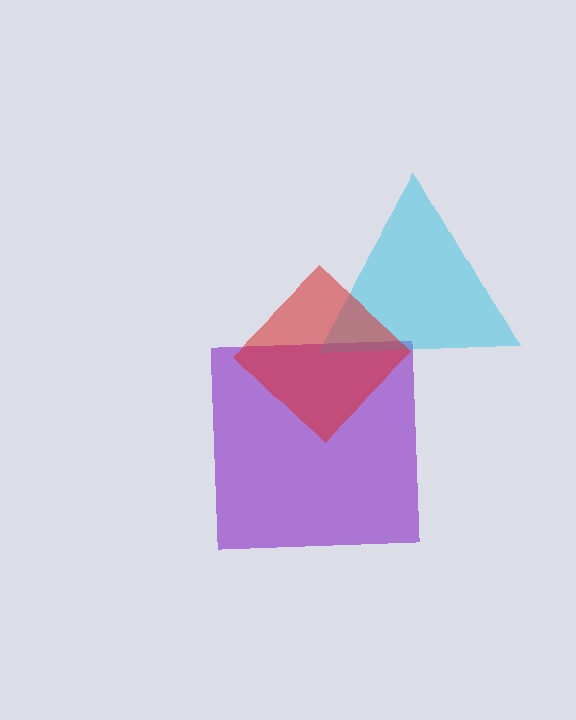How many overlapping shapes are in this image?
There are 3 overlapping shapes in the image.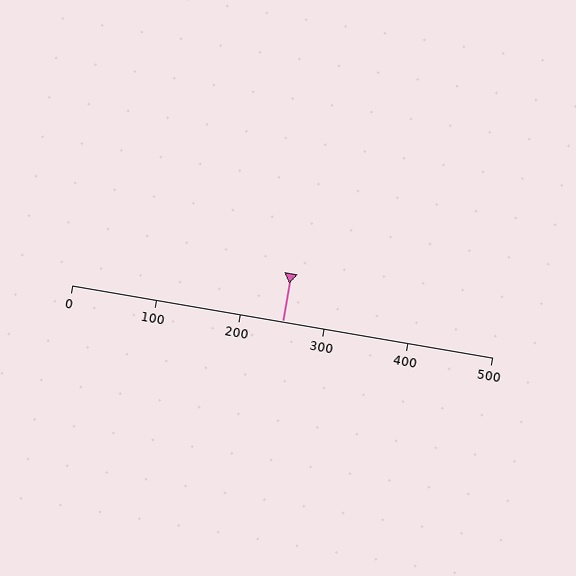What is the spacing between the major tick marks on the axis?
The major ticks are spaced 100 apart.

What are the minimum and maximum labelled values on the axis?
The axis runs from 0 to 500.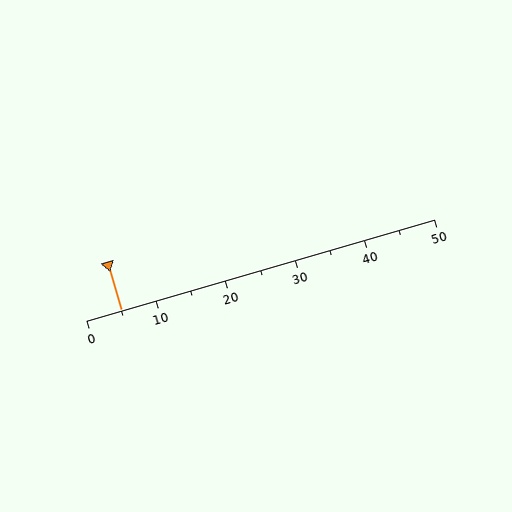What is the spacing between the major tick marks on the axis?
The major ticks are spaced 10 apart.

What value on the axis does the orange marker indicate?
The marker indicates approximately 5.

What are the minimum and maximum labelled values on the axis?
The axis runs from 0 to 50.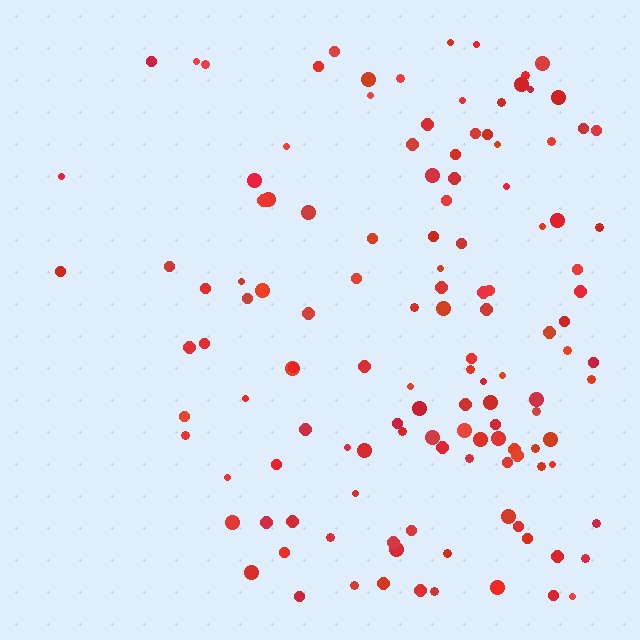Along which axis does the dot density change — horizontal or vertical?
Horizontal.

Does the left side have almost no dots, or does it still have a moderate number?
Still a moderate number, just noticeably fewer than the right.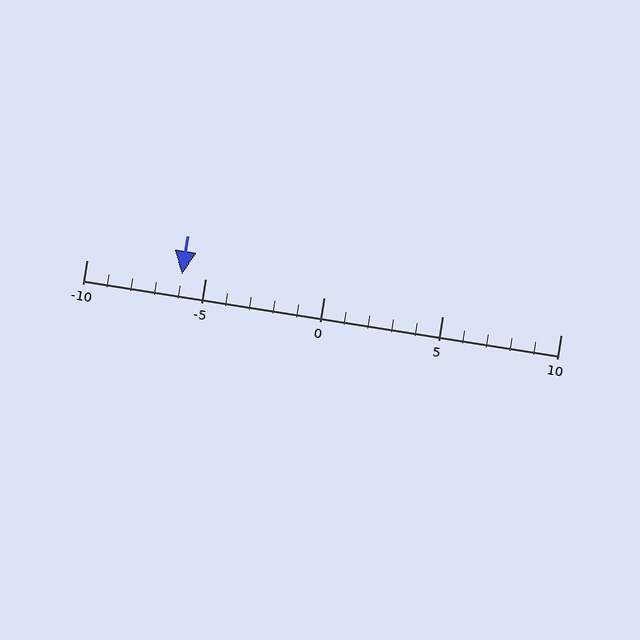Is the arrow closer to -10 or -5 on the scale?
The arrow is closer to -5.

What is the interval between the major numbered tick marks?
The major tick marks are spaced 5 units apart.